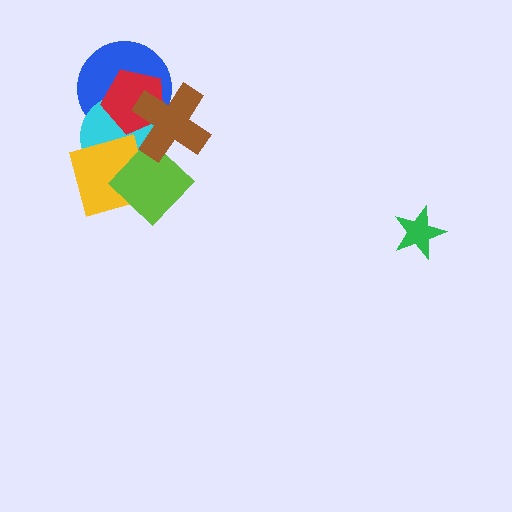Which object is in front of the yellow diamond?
The lime diamond is in front of the yellow diamond.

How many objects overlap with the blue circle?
3 objects overlap with the blue circle.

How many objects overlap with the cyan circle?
5 objects overlap with the cyan circle.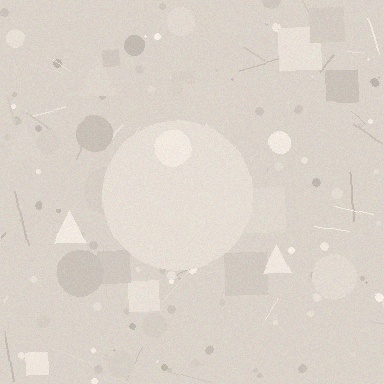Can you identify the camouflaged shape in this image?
The camouflaged shape is a circle.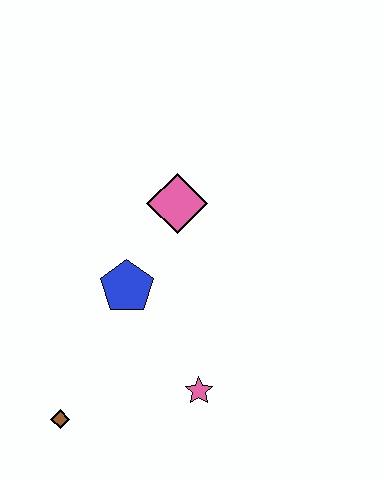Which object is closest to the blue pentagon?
The pink diamond is closest to the blue pentagon.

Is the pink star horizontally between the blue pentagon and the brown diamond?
No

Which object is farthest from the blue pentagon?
The brown diamond is farthest from the blue pentagon.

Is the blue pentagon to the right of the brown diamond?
Yes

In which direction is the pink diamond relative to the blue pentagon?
The pink diamond is above the blue pentagon.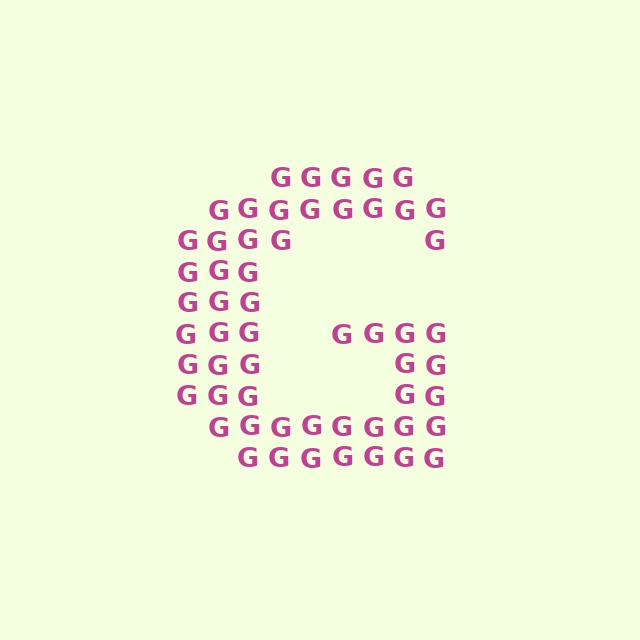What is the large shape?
The large shape is the letter G.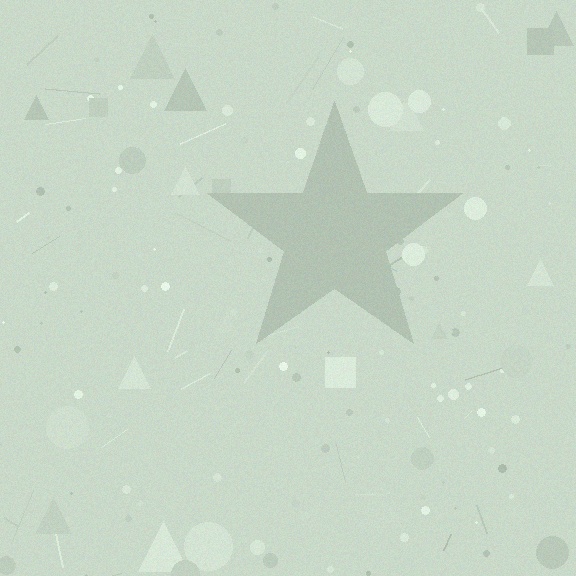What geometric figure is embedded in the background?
A star is embedded in the background.